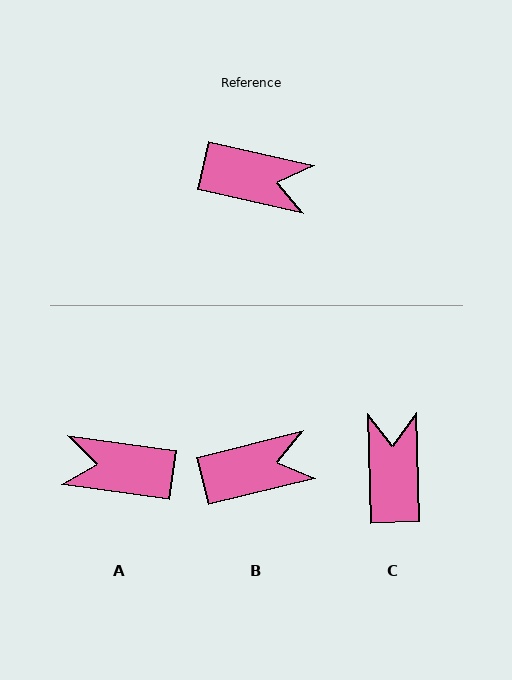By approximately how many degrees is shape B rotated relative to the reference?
Approximately 27 degrees counter-clockwise.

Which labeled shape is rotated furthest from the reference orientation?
A, about 175 degrees away.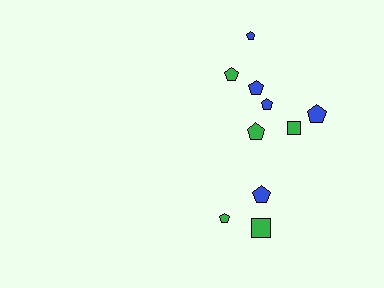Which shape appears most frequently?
Pentagon, with 8 objects.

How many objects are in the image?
There are 10 objects.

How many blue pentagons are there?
There are 5 blue pentagons.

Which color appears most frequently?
Green, with 5 objects.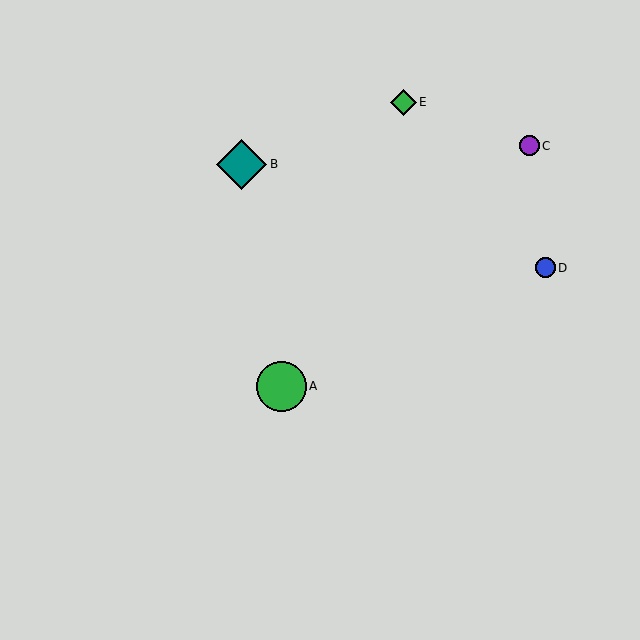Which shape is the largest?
The teal diamond (labeled B) is the largest.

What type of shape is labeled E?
Shape E is a green diamond.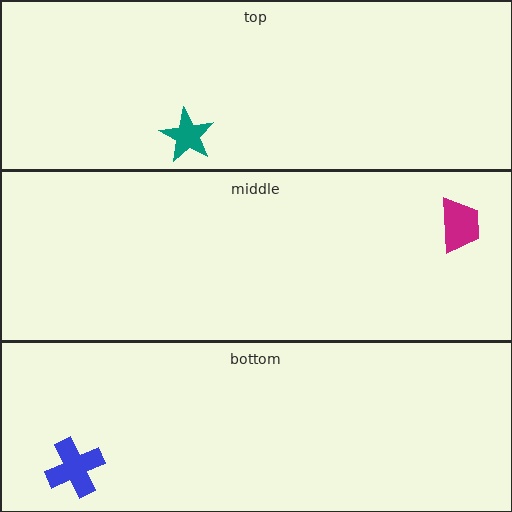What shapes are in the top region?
The teal star.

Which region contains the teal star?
The top region.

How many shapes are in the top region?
1.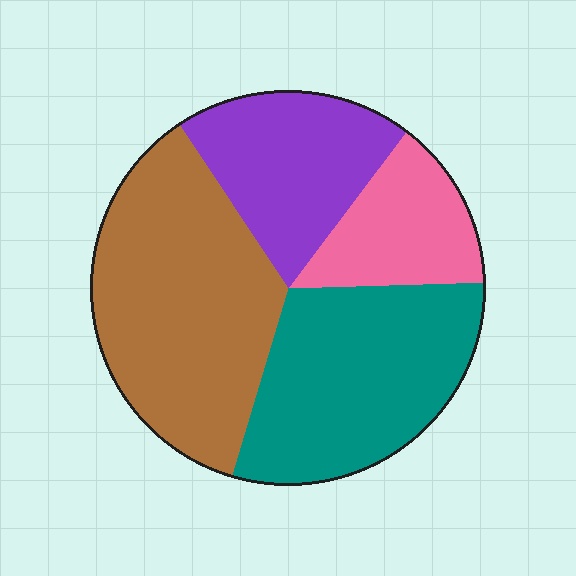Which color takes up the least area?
Pink, at roughly 15%.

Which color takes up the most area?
Brown, at roughly 35%.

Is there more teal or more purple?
Teal.